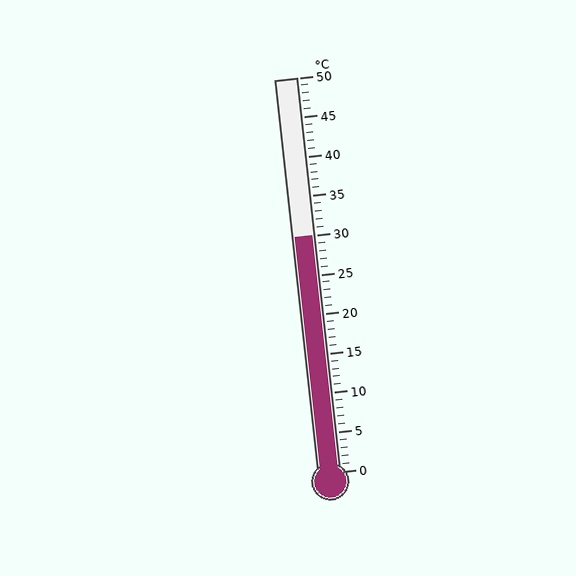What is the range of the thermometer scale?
The thermometer scale ranges from 0°C to 50°C.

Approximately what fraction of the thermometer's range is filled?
The thermometer is filled to approximately 60% of its range.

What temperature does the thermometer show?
The thermometer shows approximately 30°C.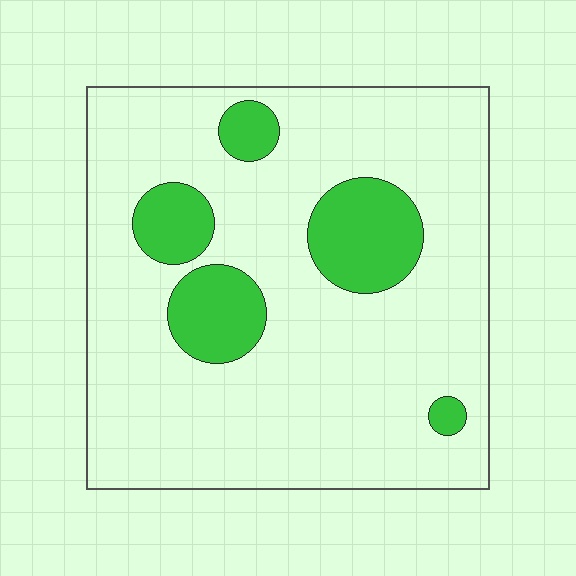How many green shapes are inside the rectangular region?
5.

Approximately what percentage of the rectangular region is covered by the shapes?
Approximately 15%.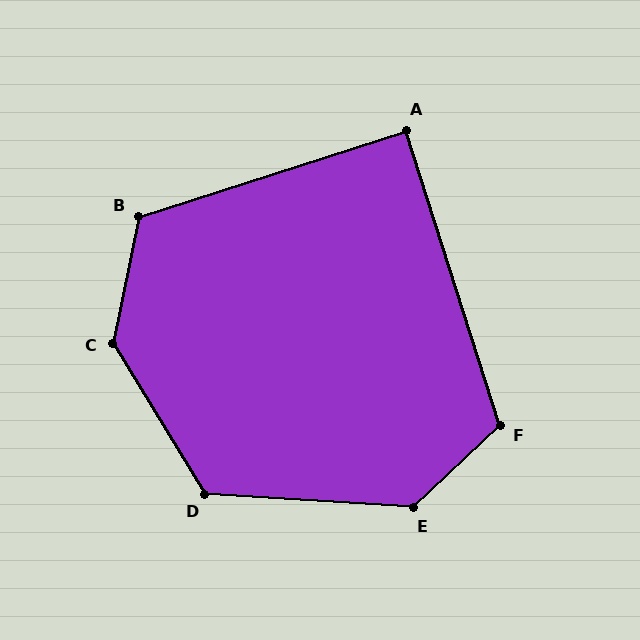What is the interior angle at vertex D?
Approximately 125 degrees (obtuse).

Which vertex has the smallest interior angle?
A, at approximately 90 degrees.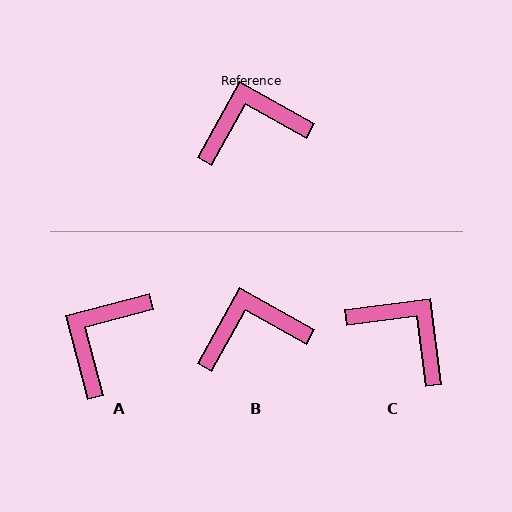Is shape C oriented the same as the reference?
No, it is off by about 54 degrees.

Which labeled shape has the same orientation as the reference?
B.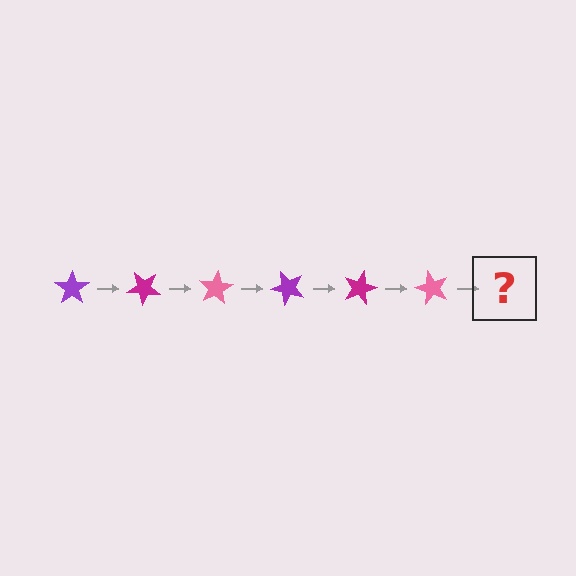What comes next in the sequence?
The next element should be a purple star, rotated 240 degrees from the start.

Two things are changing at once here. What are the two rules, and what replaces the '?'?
The two rules are that it rotates 40 degrees each step and the color cycles through purple, magenta, and pink. The '?' should be a purple star, rotated 240 degrees from the start.